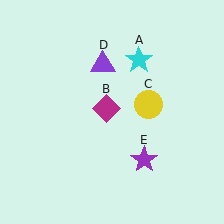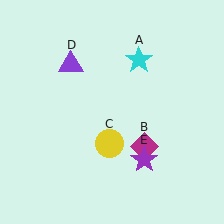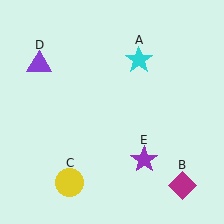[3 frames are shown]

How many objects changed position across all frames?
3 objects changed position: magenta diamond (object B), yellow circle (object C), purple triangle (object D).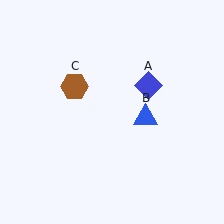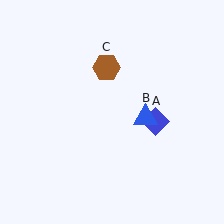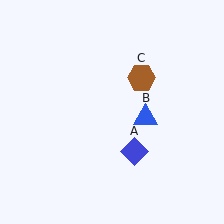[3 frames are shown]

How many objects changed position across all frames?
2 objects changed position: blue diamond (object A), brown hexagon (object C).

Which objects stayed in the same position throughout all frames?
Blue triangle (object B) remained stationary.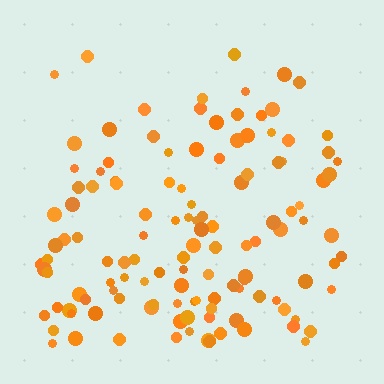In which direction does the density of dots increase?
From top to bottom, with the bottom side densest.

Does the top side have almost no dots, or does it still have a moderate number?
Still a moderate number, just noticeably fewer than the bottom.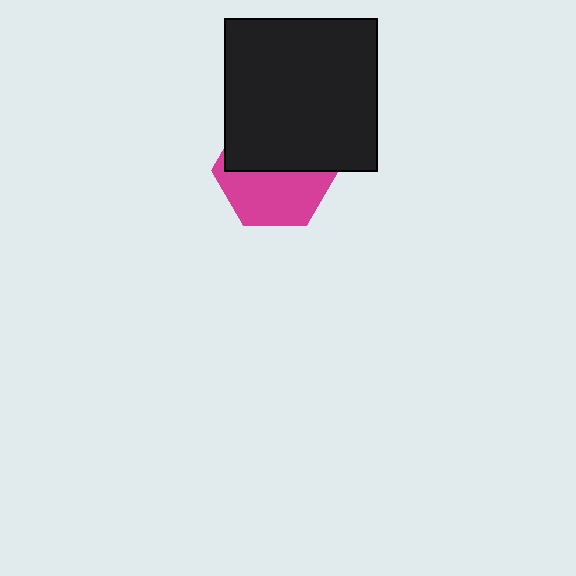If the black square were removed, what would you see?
You would see the complete magenta hexagon.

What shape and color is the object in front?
The object in front is a black square.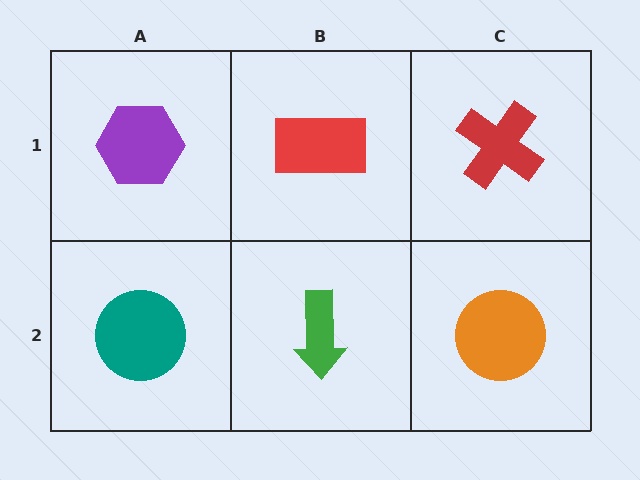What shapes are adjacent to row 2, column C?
A red cross (row 1, column C), a green arrow (row 2, column B).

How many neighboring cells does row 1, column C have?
2.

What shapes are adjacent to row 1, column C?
An orange circle (row 2, column C), a red rectangle (row 1, column B).